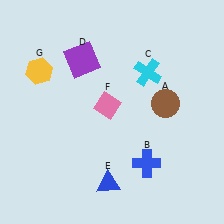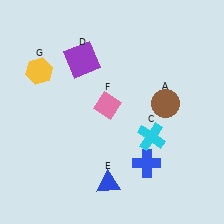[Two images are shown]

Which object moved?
The cyan cross (C) moved down.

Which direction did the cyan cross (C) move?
The cyan cross (C) moved down.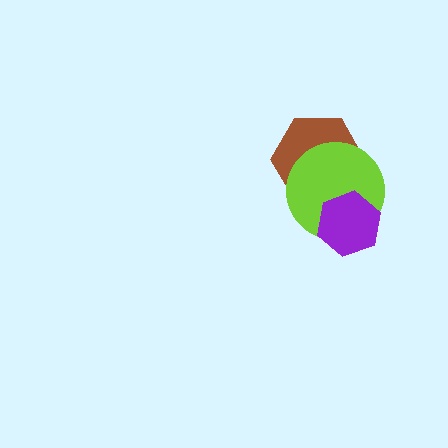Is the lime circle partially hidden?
Yes, it is partially covered by another shape.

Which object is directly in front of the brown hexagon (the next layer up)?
The lime circle is directly in front of the brown hexagon.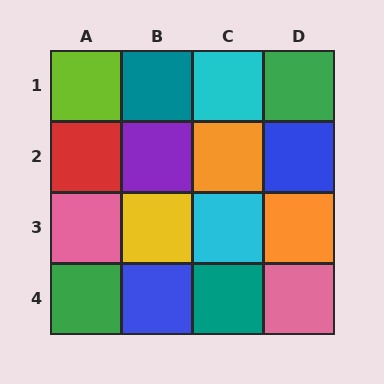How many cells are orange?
2 cells are orange.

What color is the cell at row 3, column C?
Cyan.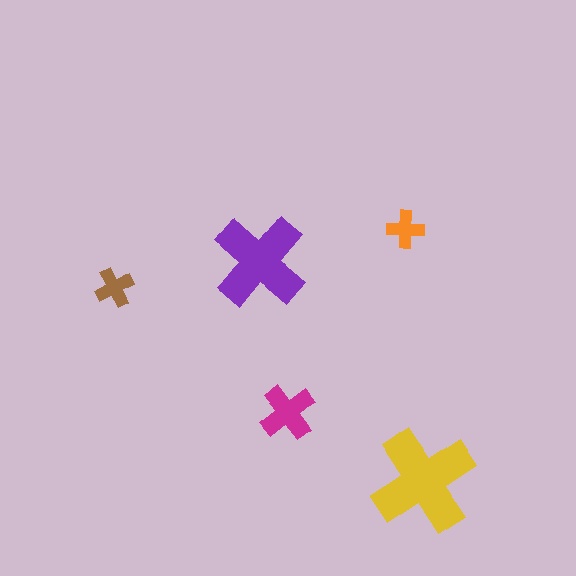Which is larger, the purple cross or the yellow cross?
The yellow one.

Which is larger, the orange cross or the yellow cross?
The yellow one.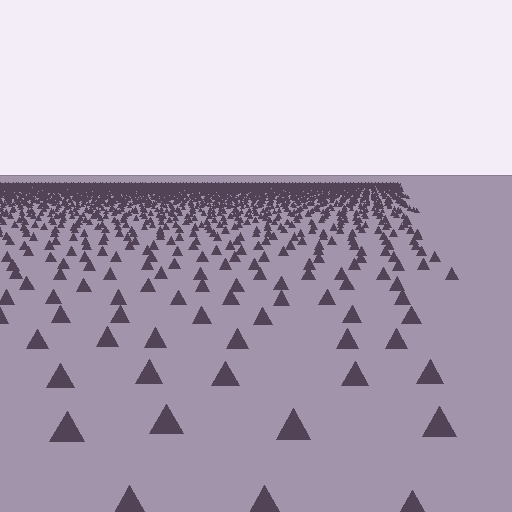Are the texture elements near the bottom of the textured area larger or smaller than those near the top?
Larger. Near the bottom, elements are closer to the viewer and appear at a bigger on-screen size.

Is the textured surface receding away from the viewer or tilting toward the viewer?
The surface is receding away from the viewer. Texture elements get smaller and denser toward the top.